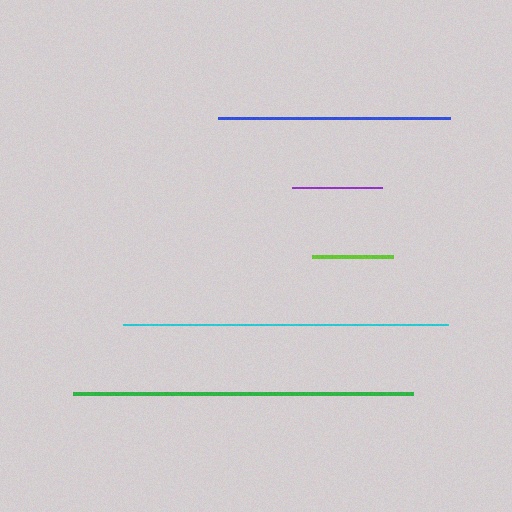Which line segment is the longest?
The green line is the longest at approximately 340 pixels.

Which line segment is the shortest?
The lime line is the shortest at approximately 81 pixels.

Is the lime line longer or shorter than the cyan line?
The cyan line is longer than the lime line.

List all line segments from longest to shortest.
From longest to shortest: green, cyan, blue, purple, lime.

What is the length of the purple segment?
The purple segment is approximately 90 pixels long.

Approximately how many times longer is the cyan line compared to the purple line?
The cyan line is approximately 3.6 times the length of the purple line.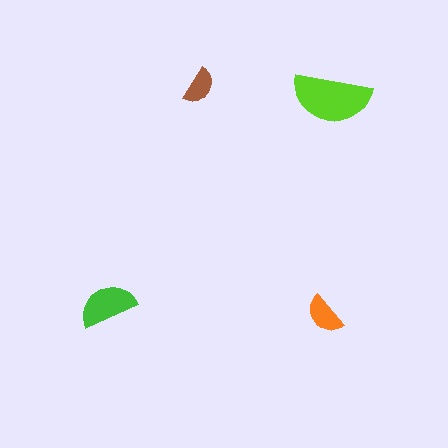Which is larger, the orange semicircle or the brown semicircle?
The orange one.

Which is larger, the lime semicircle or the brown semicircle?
The lime one.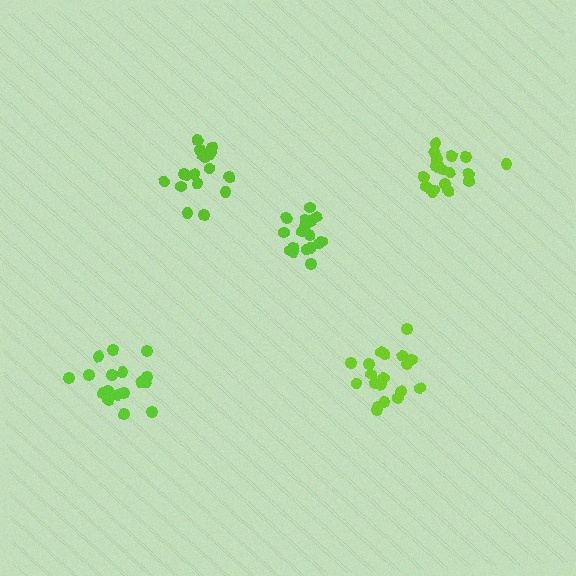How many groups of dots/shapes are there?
There are 5 groups.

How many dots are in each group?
Group 1: 19 dots, Group 2: 18 dots, Group 3: 18 dots, Group 4: 17 dots, Group 5: 18 dots (90 total).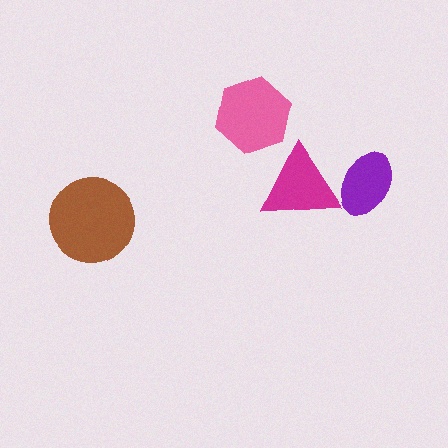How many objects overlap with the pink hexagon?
0 objects overlap with the pink hexagon.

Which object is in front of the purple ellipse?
The magenta triangle is in front of the purple ellipse.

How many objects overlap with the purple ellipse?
1 object overlaps with the purple ellipse.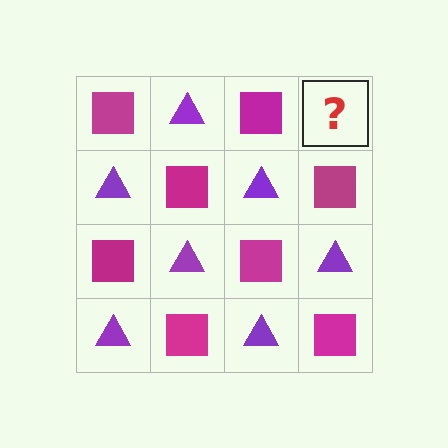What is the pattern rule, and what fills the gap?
The rule is that it alternates magenta square and purple triangle in a checkerboard pattern. The gap should be filled with a purple triangle.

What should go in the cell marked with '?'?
The missing cell should contain a purple triangle.